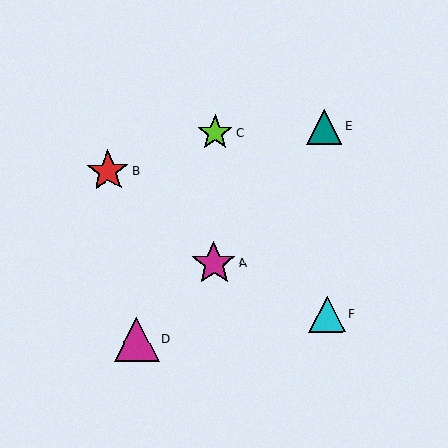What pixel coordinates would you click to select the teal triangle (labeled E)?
Click at (324, 126) to select the teal triangle E.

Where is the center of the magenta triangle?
The center of the magenta triangle is at (137, 339).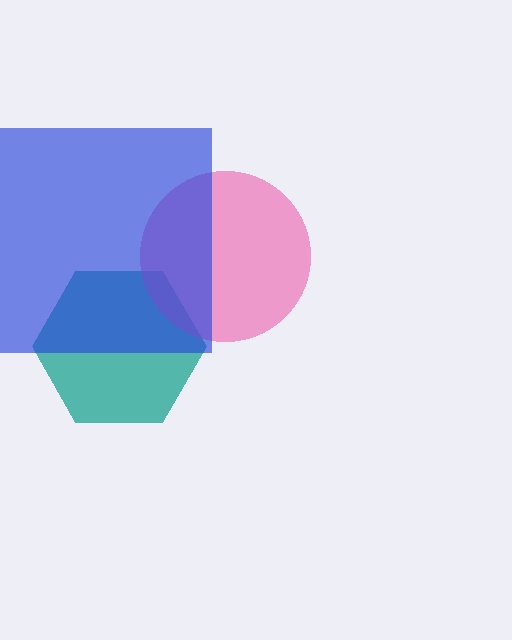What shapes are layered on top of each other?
The layered shapes are: a teal hexagon, a pink circle, a blue square.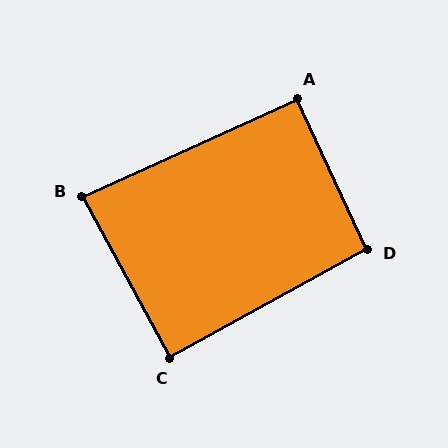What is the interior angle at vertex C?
Approximately 90 degrees (approximately right).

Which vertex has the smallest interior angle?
B, at approximately 86 degrees.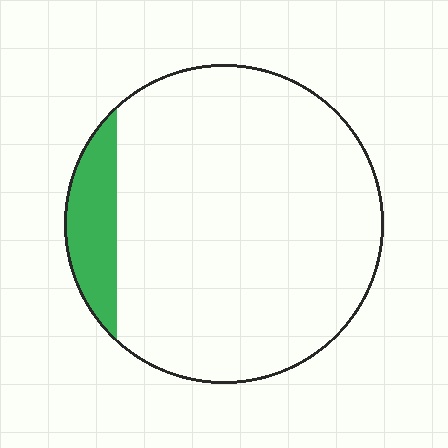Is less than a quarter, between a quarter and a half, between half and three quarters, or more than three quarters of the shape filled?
Less than a quarter.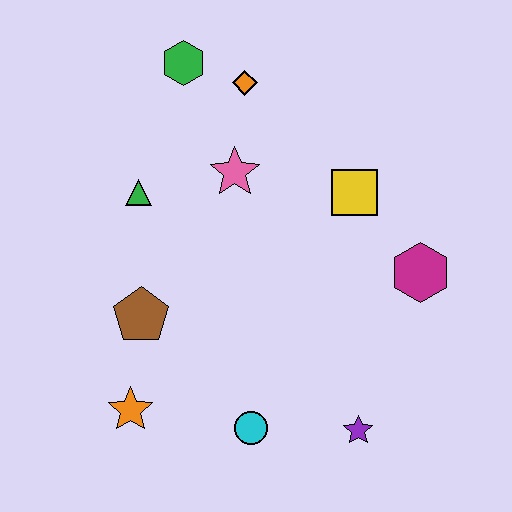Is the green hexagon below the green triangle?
No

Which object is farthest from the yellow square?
The orange star is farthest from the yellow square.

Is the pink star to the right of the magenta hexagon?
No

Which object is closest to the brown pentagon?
The orange star is closest to the brown pentagon.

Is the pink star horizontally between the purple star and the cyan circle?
No